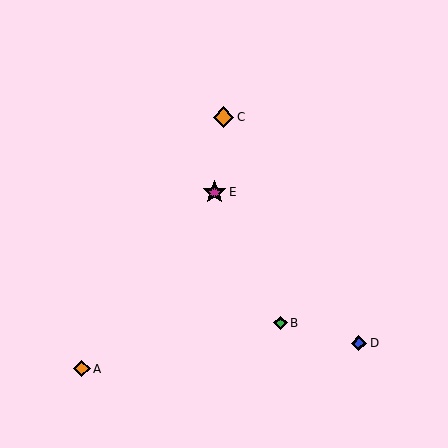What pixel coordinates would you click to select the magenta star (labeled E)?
Click at (214, 192) to select the magenta star E.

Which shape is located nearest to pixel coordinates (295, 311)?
The green diamond (labeled B) at (281, 323) is nearest to that location.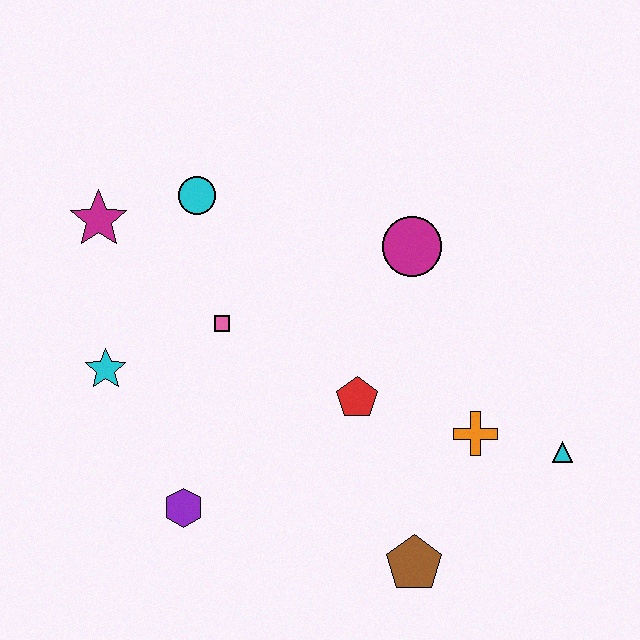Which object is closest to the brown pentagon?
The orange cross is closest to the brown pentagon.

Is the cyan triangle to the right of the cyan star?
Yes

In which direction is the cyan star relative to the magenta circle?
The cyan star is to the left of the magenta circle.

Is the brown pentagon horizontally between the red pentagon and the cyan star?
No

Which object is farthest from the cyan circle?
The cyan triangle is farthest from the cyan circle.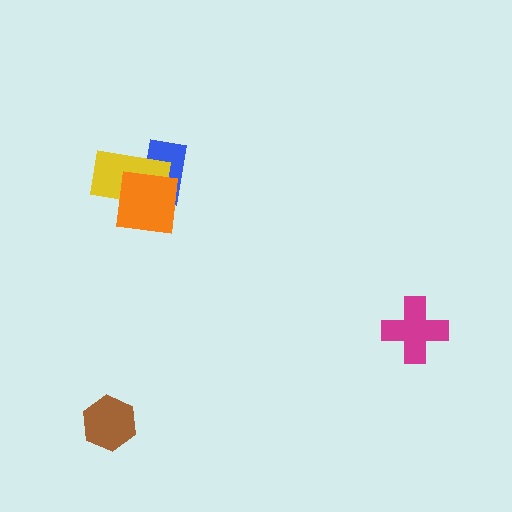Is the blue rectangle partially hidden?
Yes, it is partially covered by another shape.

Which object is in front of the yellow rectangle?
The orange square is in front of the yellow rectangle.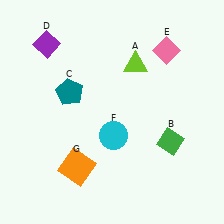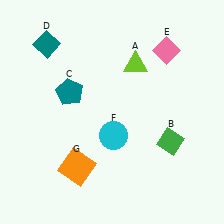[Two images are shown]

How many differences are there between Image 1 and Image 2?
There is 1 difference between the two images.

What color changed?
The diamond (D) changed from purple in Image 1 to teal in Image 2.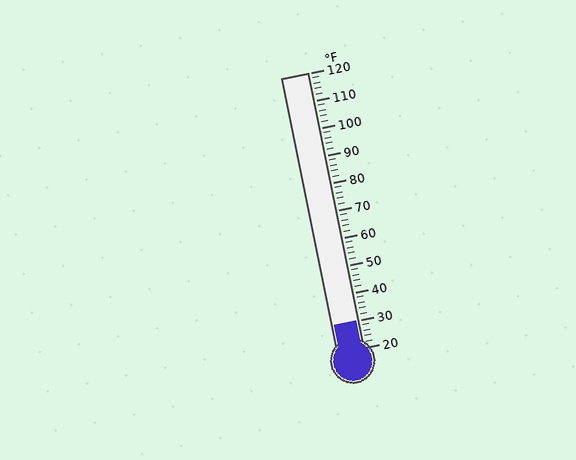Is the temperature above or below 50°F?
The temperature is below 50°F.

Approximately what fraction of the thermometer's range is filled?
The thermometer is filled to approximately 10% of its range.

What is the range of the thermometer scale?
The thermometer scale ranges from 20°F to 120°F.